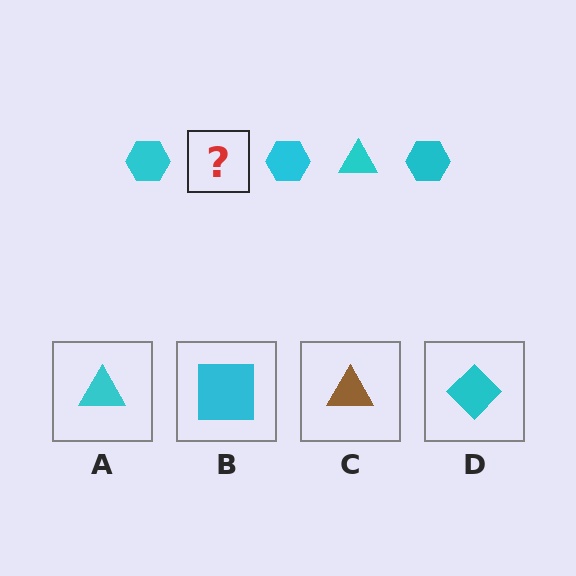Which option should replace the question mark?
Option A.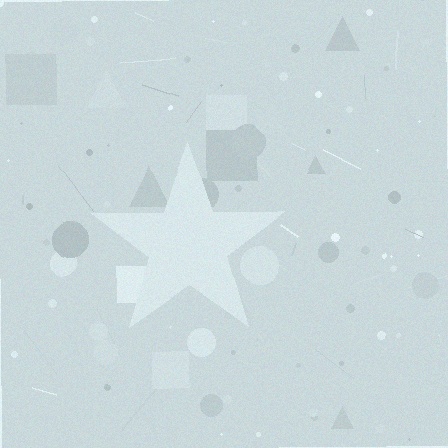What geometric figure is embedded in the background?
A star is embedded in the background.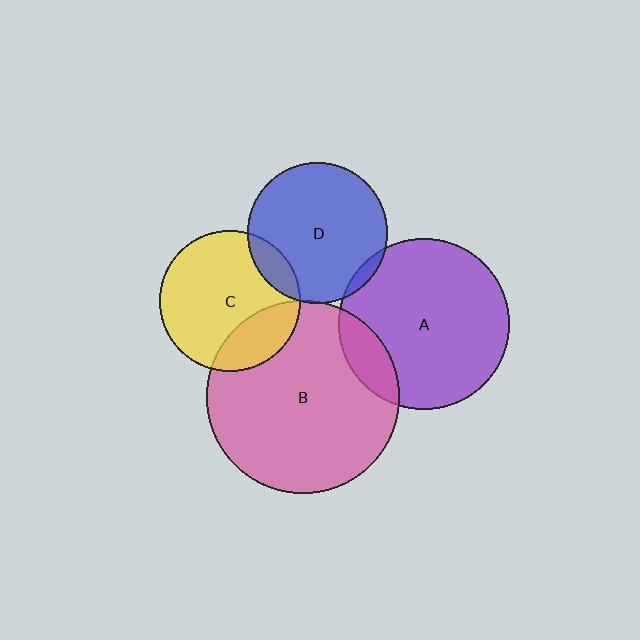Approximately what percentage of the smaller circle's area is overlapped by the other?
Approximately 25%.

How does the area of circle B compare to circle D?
Approximately 1.9 times.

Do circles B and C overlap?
Yes.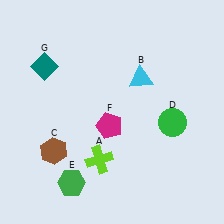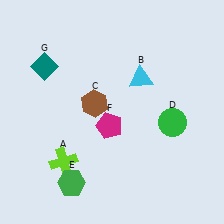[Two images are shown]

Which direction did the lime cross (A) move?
The lime cross (A) moved left.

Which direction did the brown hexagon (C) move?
The brown hexagon (C) moved up.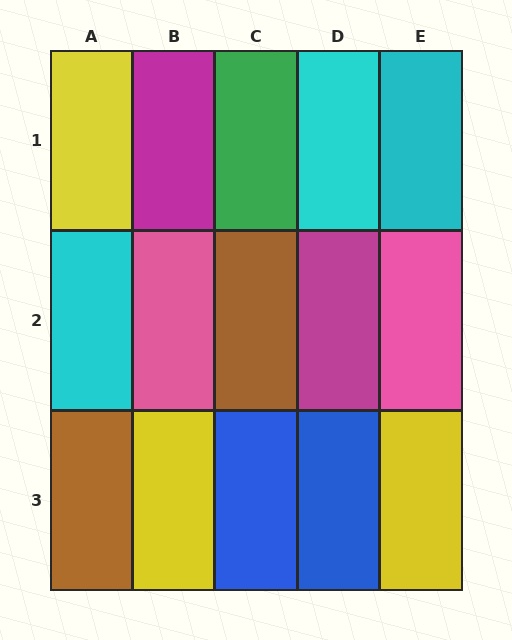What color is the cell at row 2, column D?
Magenta.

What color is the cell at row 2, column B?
Pink.